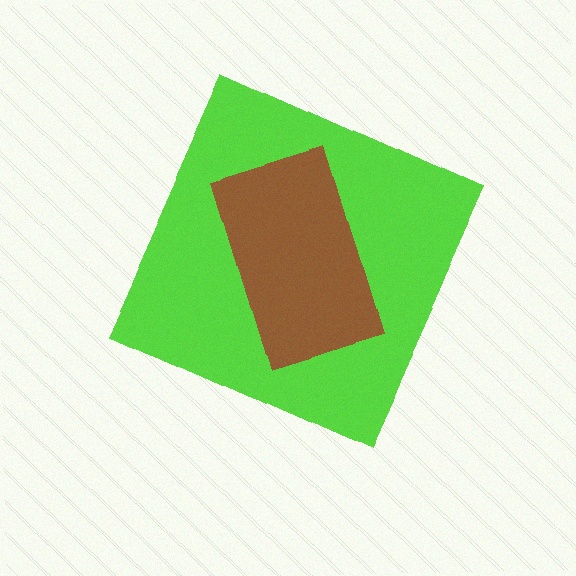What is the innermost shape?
The brown rectangle.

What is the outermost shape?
The lime diamond.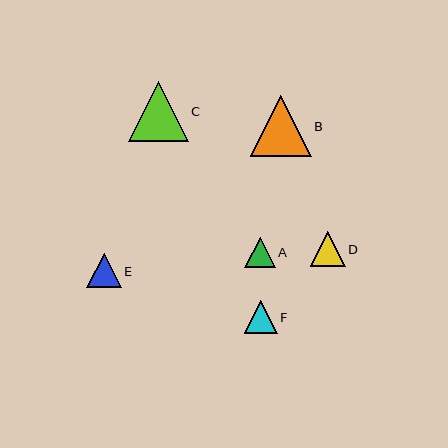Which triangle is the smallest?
Triangle A is the smallest with a size of approximately 30 pixels.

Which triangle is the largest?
Triangle B is the largest with a size of approximately 60 pixels.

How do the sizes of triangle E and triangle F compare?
Triangle E and triangle F are approximately the same size.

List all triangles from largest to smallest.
From largest to smallest: B, C, D, E, F, A.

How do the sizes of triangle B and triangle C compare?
Triangle B and triangle C are approximately the same size.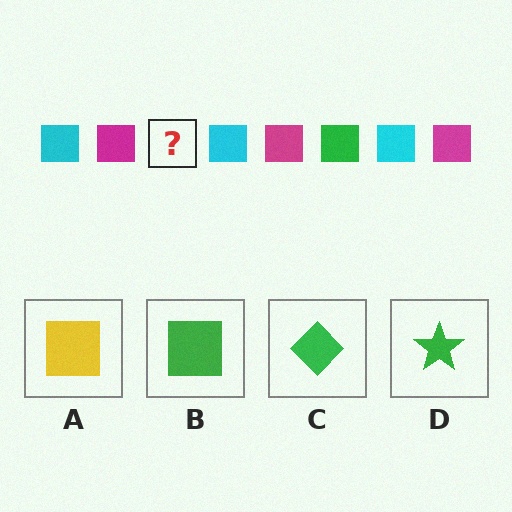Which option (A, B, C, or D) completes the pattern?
B.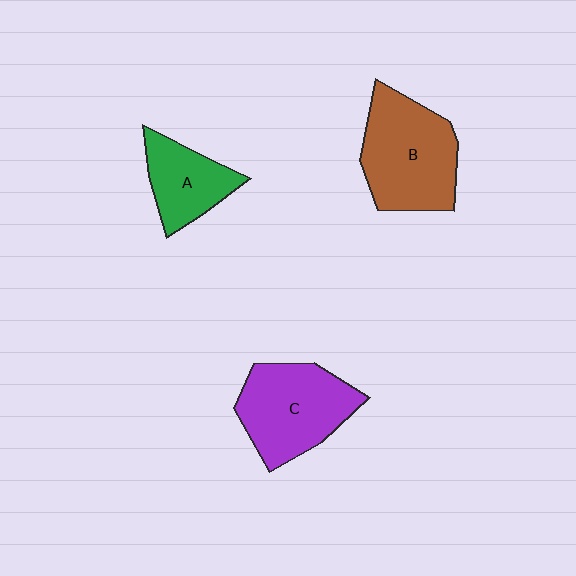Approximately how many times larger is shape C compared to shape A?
Approximately 1.6 times.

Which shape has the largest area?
Shape B (brown).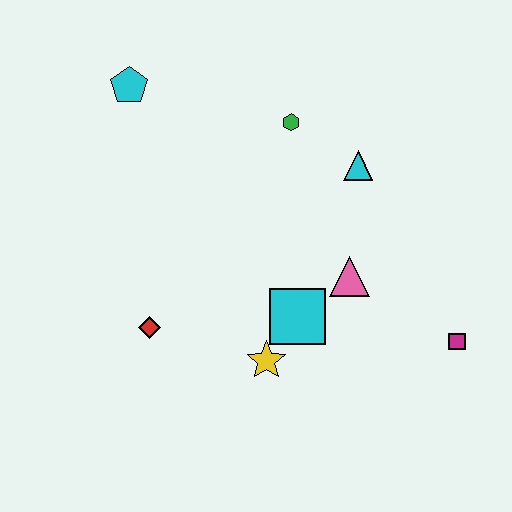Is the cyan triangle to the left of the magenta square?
Yes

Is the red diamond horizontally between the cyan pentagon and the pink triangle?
Yes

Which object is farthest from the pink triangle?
The cyan pentagon is farthest from the pink triangle.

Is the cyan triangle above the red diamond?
Yes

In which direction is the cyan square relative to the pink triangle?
The cyan square is to the left of the pink triangle.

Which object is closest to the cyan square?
The yellow star is closest to the cyan square.